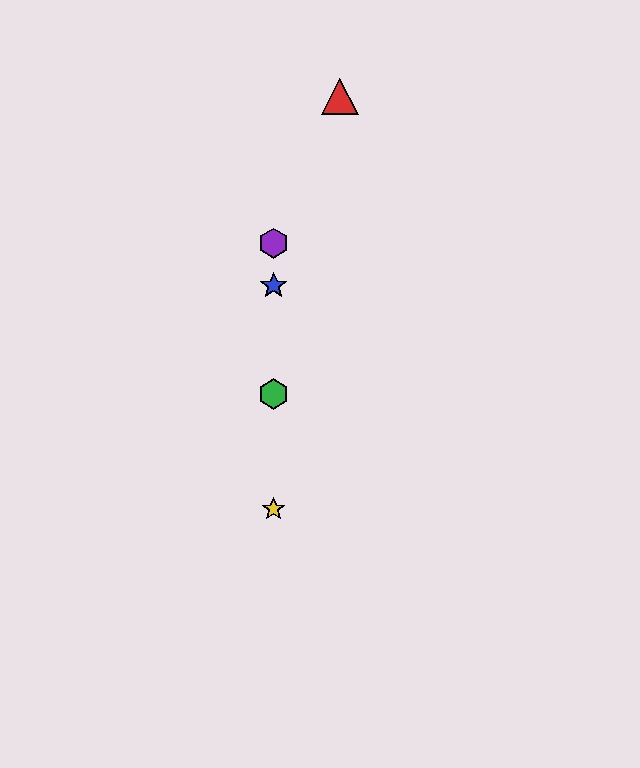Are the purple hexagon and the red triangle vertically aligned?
No, the purple hexagon is at x≈274 and the red triangle is at x≈340.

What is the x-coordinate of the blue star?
The blue star is at x≈274.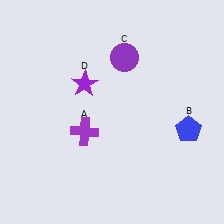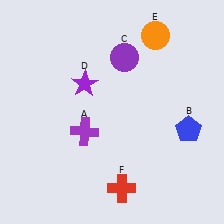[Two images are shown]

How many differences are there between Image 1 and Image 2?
There are 2 differences between the two images.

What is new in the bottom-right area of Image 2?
A red cross (F) was added in the bottom-right area of Image 2.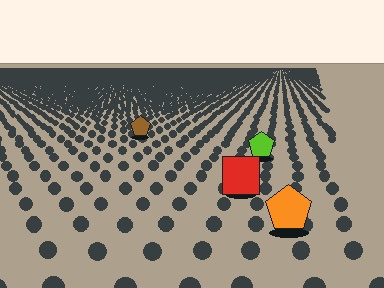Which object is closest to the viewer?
The orange pentagon is closest. The texture marks near it are larger and more spread out.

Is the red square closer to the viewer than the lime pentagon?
Yes. The red square is closer — you can tell from the texture gradient: the ground texture is coarser near it.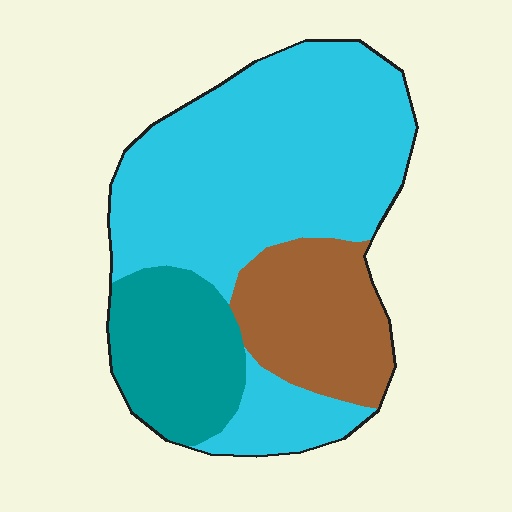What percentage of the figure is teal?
Teal covers about 20% of the figure.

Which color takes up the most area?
Cyan, at roughly 60%.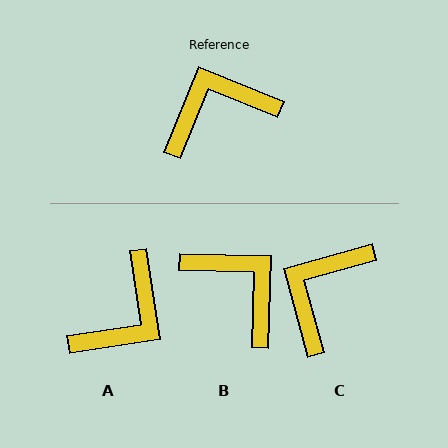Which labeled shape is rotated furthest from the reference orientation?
A, about 149 degrees away.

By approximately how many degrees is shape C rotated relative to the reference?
Approximately 37 degrees counter-clockwise.